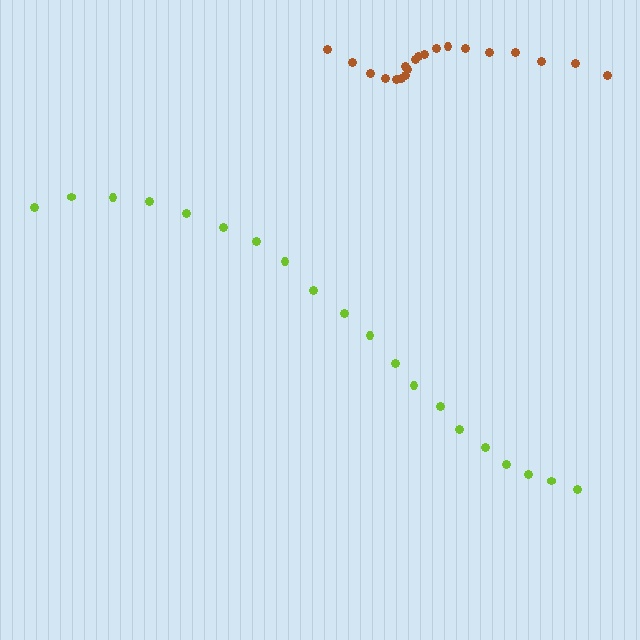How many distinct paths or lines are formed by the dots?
There are 2 distinct paths.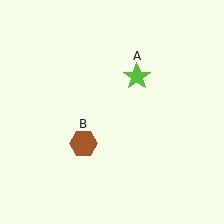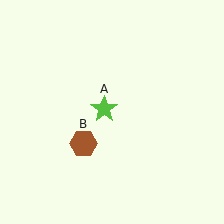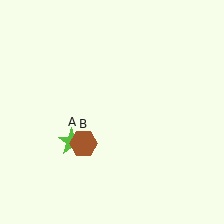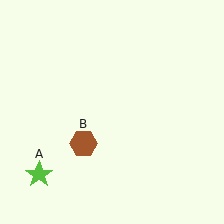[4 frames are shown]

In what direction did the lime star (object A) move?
The lime star (object A) moved down and to the left.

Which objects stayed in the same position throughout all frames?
Brown hexagon (object B) remained stationary.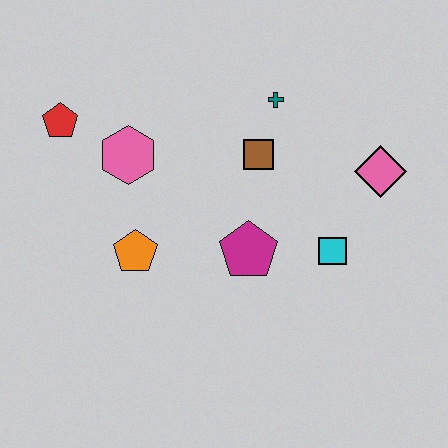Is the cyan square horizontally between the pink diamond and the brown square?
Yes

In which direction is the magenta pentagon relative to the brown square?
The magenta pentagon is below the brown square.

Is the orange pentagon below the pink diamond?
Yes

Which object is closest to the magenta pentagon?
The cyan square is closest to the magenta pentagon.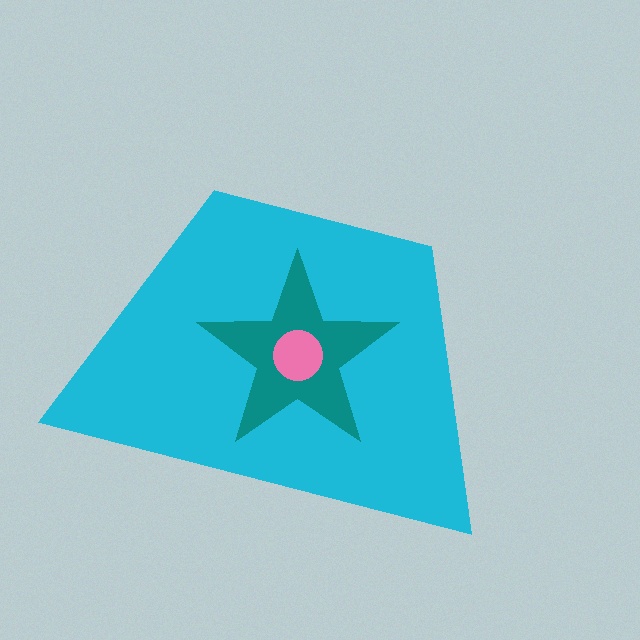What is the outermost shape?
The cyan trapezoid.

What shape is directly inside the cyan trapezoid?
The teal star.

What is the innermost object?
The pink circle.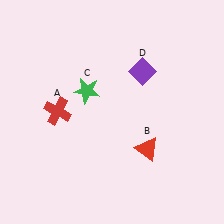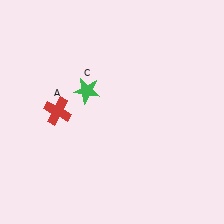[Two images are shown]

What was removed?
The purple diamond (D), the red triangle (B) were removed in Image 2.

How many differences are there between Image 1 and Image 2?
There are 2 differences between the two images.